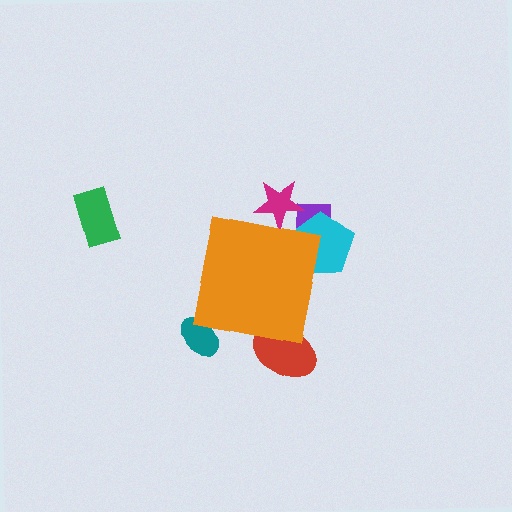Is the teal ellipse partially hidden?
Yes, the teal ellipse is partially hidden behind the orange square.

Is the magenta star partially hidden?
Yes, the magenta star is partially hidden behind the orange square.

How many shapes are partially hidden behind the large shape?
5 shapes are partially hidden.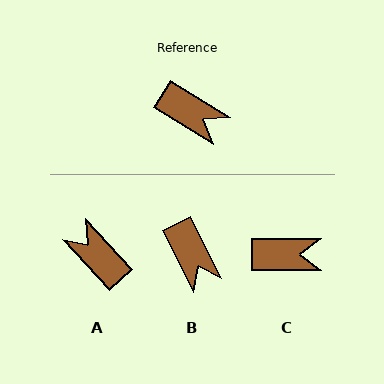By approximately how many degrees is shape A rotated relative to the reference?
Approximately 164 degrees counter-clockwise.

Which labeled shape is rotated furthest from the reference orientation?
A, about 164 degrees away.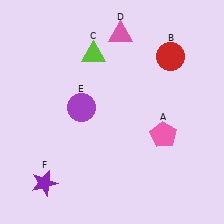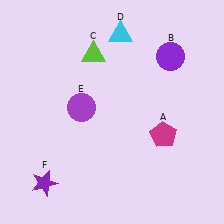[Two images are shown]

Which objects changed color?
A changed from pink to magenta. B changed from red to purple. D changed from pink to cyan.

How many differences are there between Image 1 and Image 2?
There are 3 differences between the two images.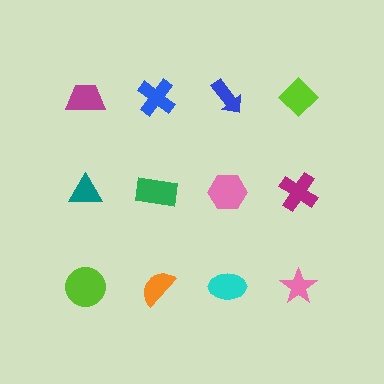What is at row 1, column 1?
A magenta trapezoid.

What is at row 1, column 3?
A blue arrow.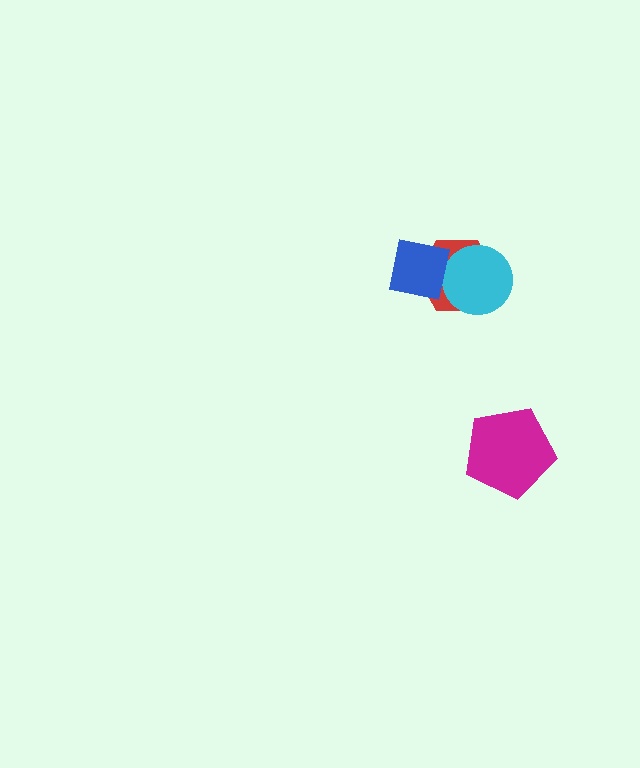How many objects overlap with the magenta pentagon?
0 objects overlap with the magenta pentagon.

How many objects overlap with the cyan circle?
2 objects overlap with the cyan circle.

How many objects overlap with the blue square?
2 objects overlap with the blue square.